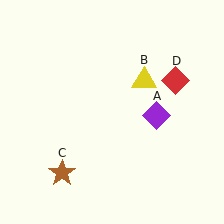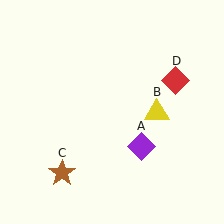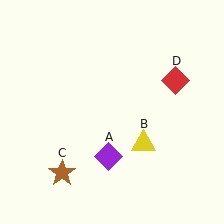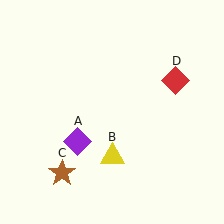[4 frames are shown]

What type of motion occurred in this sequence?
The purple diamond (object A), yellow triangle (object B) rotated clockwise around the center of the scene.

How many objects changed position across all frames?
2 objects changed position: purple diamond (object A), yellow triangle (object B).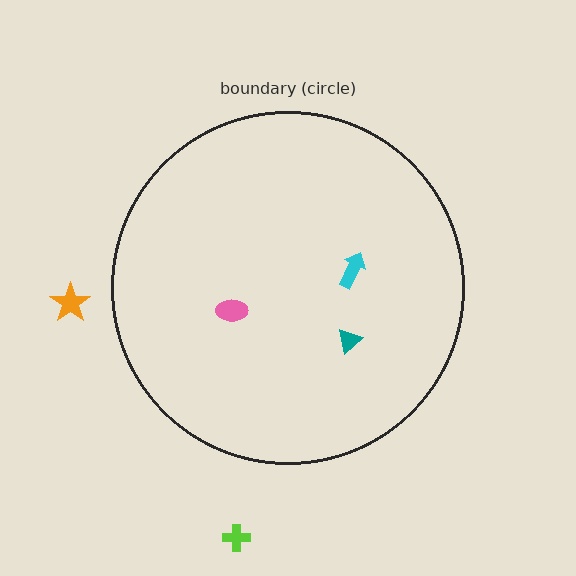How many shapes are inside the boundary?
3 inside, 2 outside.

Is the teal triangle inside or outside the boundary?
Inside.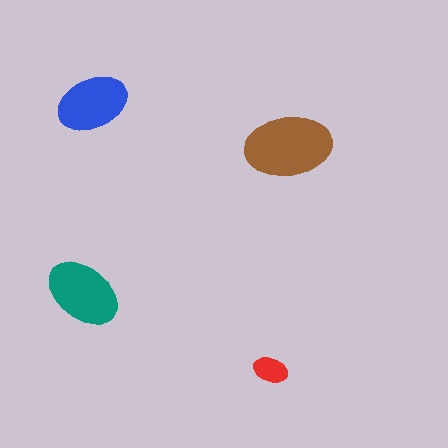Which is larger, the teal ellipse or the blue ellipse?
The teal one.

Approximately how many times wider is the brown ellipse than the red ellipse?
About 2.5 times wider.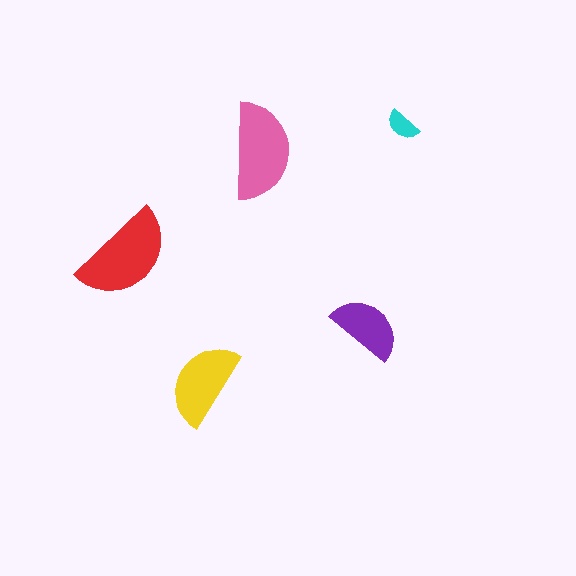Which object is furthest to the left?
The red semicircle is leftmost.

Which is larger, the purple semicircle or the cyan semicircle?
The purple one.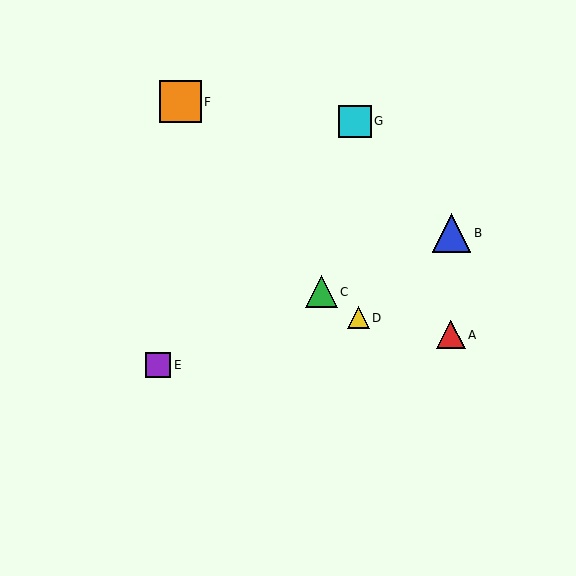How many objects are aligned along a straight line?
3 objects (B, C, E) are aligned along a straight line.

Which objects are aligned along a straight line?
Objects B, C, E are aligned along a straight line.